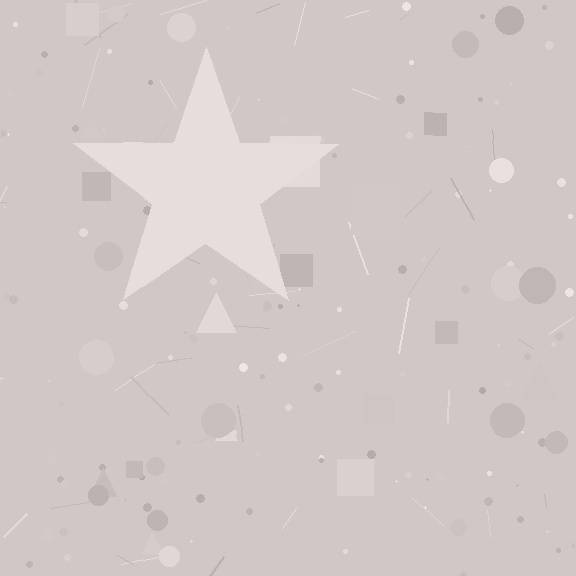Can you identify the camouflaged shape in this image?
The camouflaged shape is a star.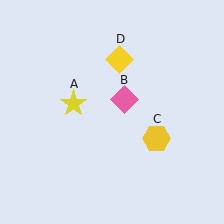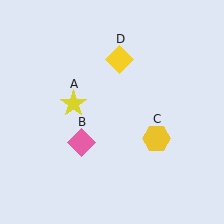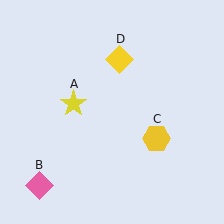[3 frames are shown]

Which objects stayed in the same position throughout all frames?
Yellow star (object A) and yellow hexagon (object C) and yellow diamond (object D) remained stationary.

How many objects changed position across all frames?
1 object changed position: pink diamond (object B).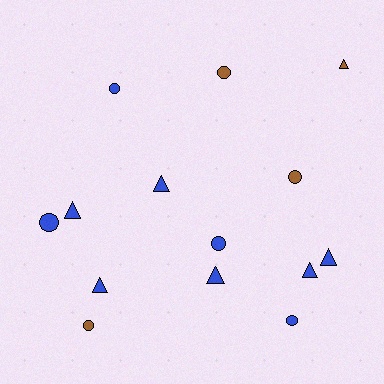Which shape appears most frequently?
Circle, with 7 objects.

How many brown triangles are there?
There is 1 brown triangle.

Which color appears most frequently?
Blue, with 10 objects.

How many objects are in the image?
There are 14 objects.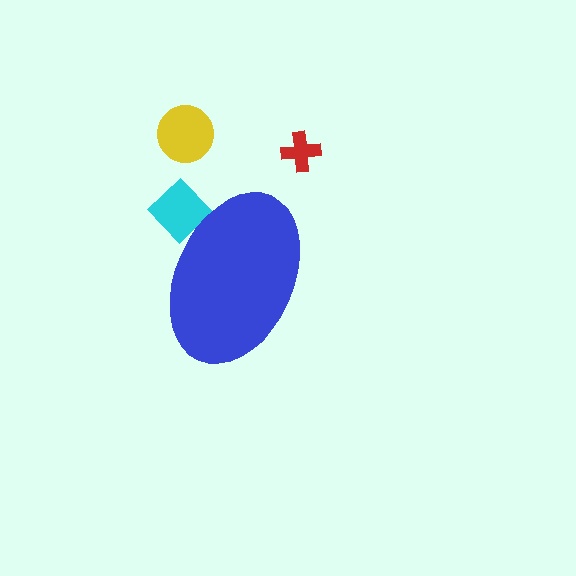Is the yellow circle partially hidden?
No, the yellow circle is fully visible.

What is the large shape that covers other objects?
A blue ellipse.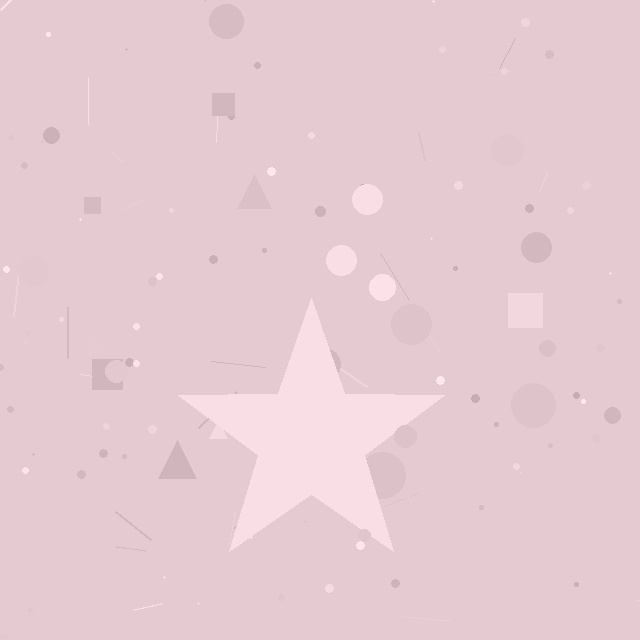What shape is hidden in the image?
A star is hidden in the image.